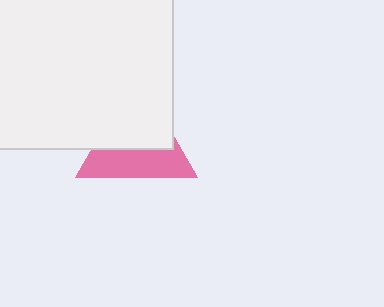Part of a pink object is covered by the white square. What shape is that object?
It is a triangle.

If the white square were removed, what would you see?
You would see the complete pink triangle.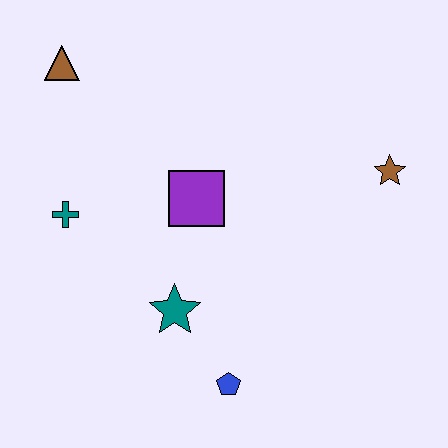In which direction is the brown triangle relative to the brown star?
The brown triangle is to the left of the brown star.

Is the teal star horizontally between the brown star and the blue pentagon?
No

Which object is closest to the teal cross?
The purple square is closest to the teal cross.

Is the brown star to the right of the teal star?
Yes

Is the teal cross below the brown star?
Yes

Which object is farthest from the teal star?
The brown triangle is farthest from the teal star.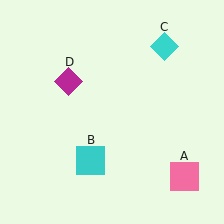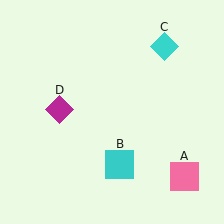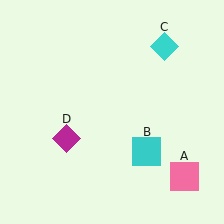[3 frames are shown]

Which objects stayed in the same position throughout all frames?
Pink square (object A) and cyan diamond (object C) remained stationary.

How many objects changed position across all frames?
2 objects changed position: cyan square (object B), magenta diamond (object D).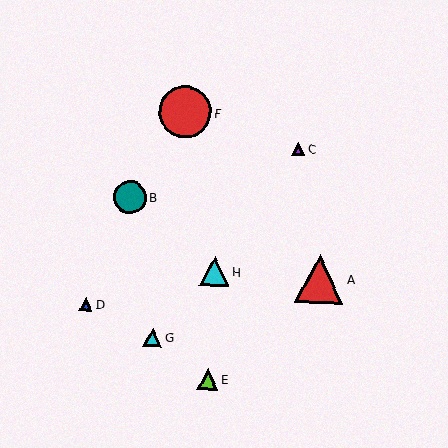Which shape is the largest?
The red circle (labeled F) is the largest.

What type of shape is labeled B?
Shape B is a teal circle.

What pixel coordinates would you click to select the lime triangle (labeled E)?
Click at (208, 380) to select the lime triangle E.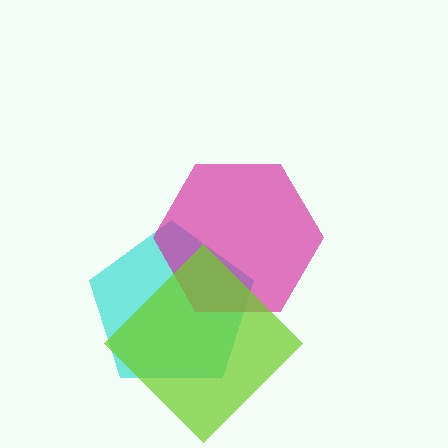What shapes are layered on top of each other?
The layered shapes are: a cyan pentagon, a magenta hexagon, a lime diamond.